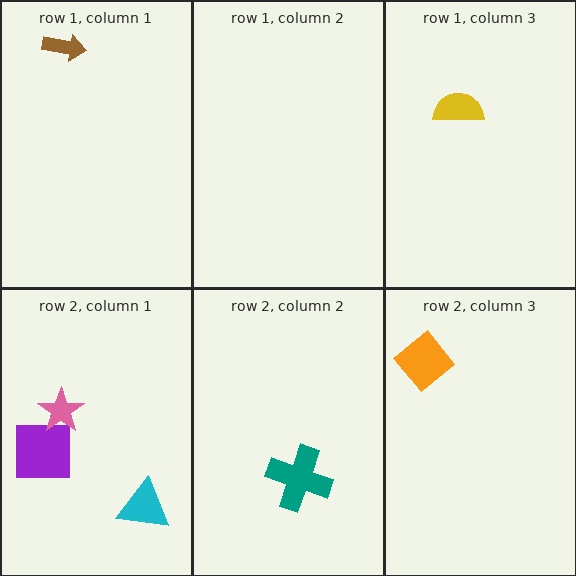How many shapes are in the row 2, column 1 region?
3.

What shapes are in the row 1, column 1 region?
The brown arrow.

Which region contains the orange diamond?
The row 2, column 3 region.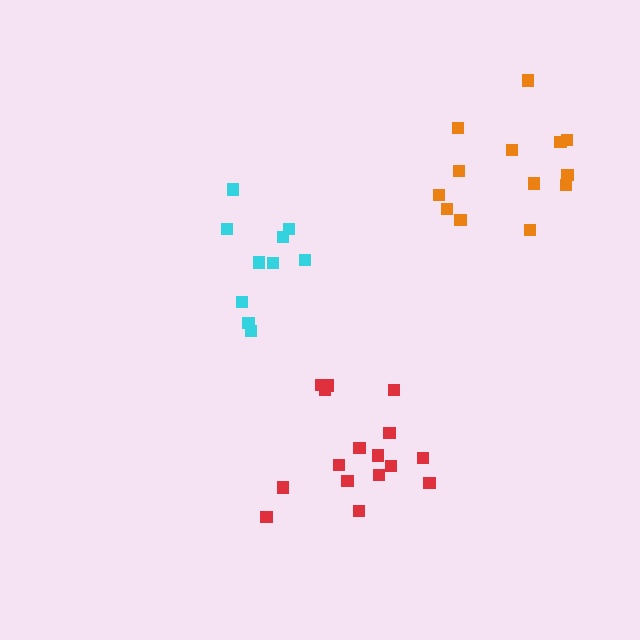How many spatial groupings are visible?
There are 3 spatial groupings.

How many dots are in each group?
Group 1: 16 dots, Group 2: 10 dots, Group 3: 13 dots (39 total).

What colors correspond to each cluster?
The clusters are colored: red, cyan, orange.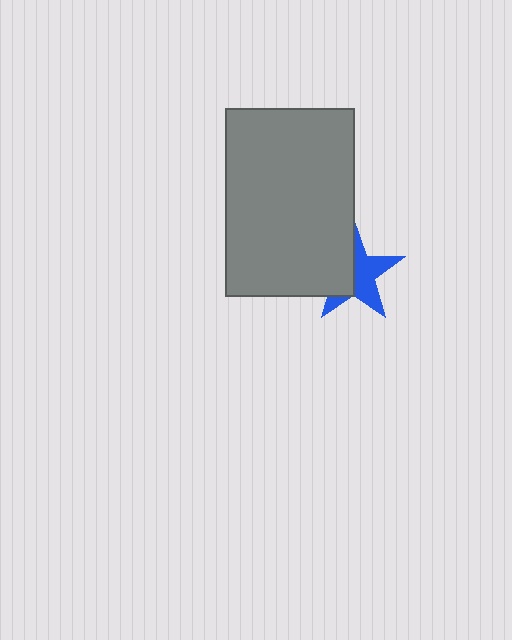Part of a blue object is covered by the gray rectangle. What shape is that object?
It is a star.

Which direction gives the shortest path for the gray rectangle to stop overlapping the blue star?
Moving left gives the shortest separation.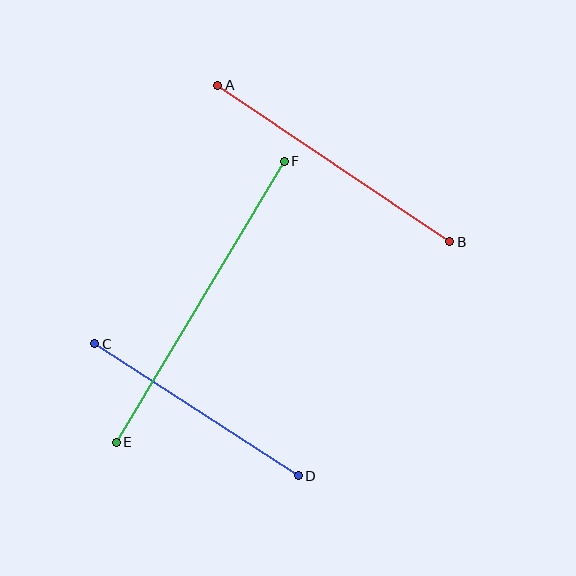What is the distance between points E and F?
The distance is approximately 327 pixels.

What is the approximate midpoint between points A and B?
The midpoint is at approximately (334, 163) pixels.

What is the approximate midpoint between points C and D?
The midpoint is at approximately (197, 410) pixels.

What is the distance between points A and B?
The distance is approximately 280 pixels.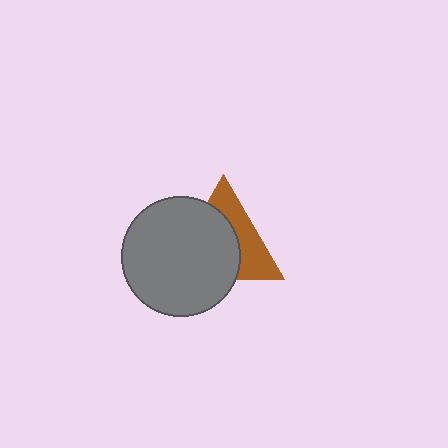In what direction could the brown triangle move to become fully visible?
The brown triangle could move toward the upper-right. That would shift it out from behind the gray circle entirely.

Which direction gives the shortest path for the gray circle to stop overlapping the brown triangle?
Moving toward the lower-left gives the shortest separation.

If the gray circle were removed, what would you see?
You would see the complete brown triangle.